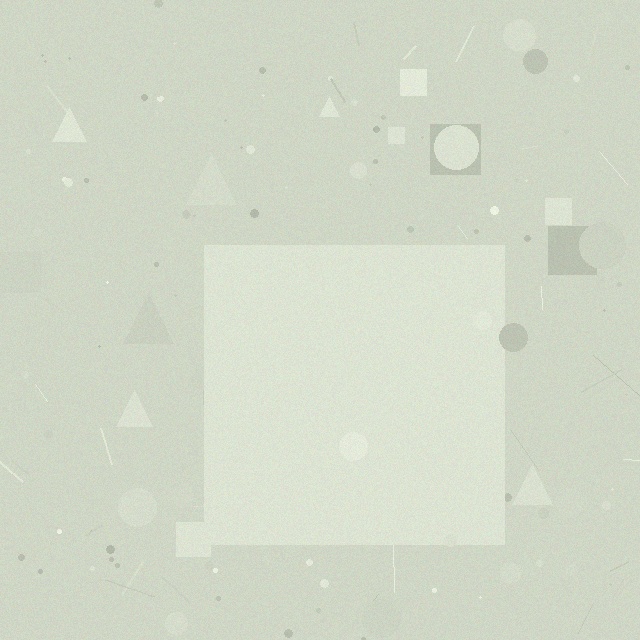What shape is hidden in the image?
A square is hidden in the image.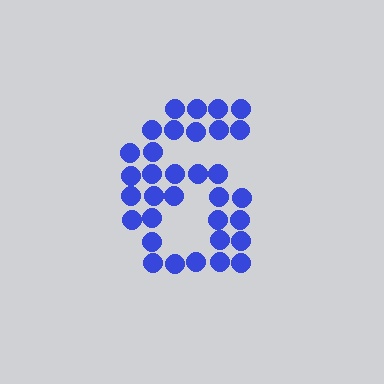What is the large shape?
The large shape is the digit 6.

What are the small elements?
The small elements are circles.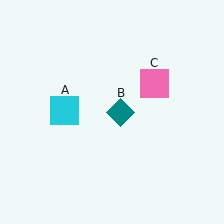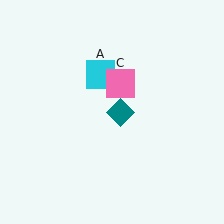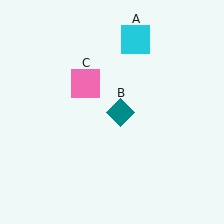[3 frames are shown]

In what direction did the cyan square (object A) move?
The cyan square (object A) moved up and to the right.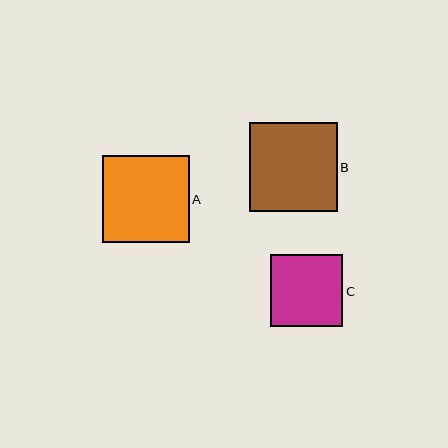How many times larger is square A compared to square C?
Square A is approximately 1.2 times the size of square C.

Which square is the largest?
Square B is the largest with a size of approximately 88 pixels.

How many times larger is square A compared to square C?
Square A is approximately 1.2 times the size of square C.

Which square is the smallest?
Square C is the smallest with a size of approximately 72 pixels.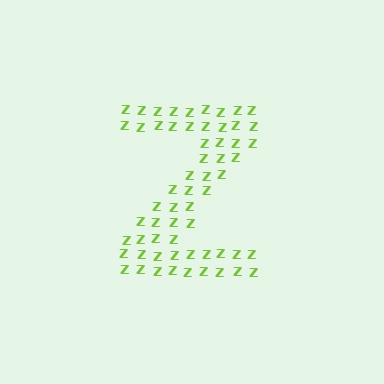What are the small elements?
The small elements are letter Z's.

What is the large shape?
The large shape is the letter Z.